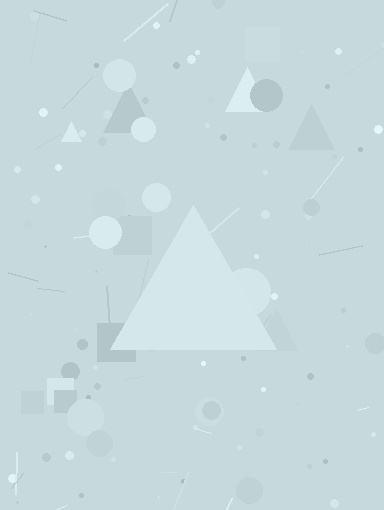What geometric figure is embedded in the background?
A triangle is embedded in the background.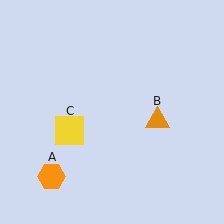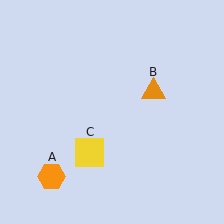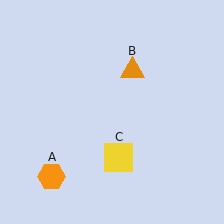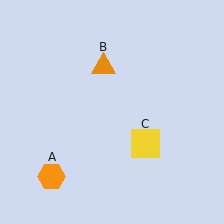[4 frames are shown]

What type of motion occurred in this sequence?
The orange triangle (object B), yellow square (object C) rotated counterclockwise around the center of the scene.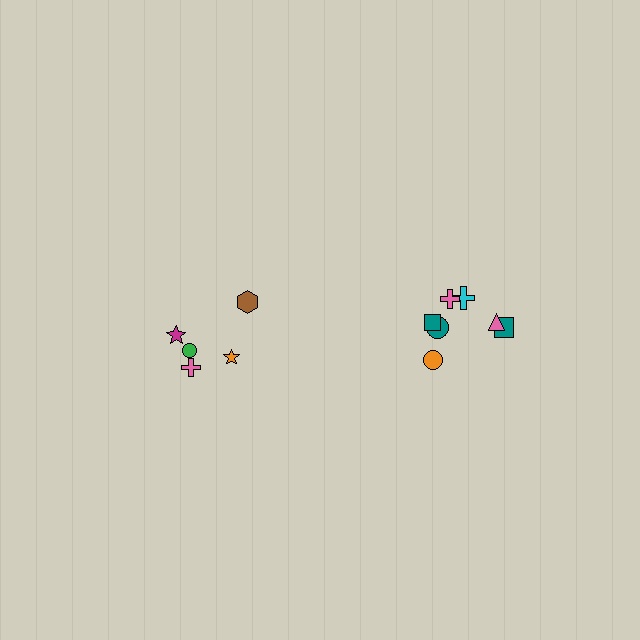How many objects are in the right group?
There are 7 objects.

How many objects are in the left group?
There are 5 objects.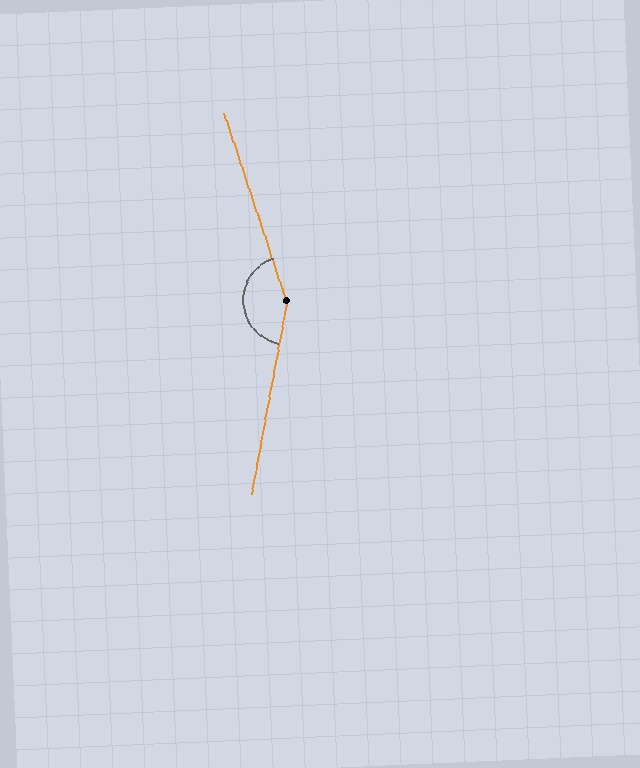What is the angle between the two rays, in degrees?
Approximately 151 degrees.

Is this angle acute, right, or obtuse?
It is obtuse.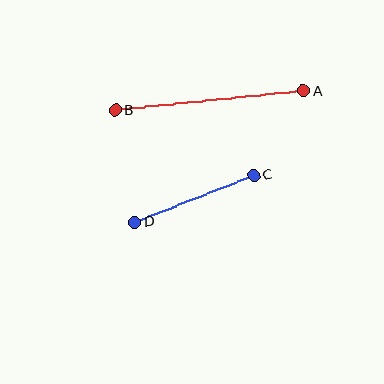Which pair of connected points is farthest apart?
Points A and B are farthest apart.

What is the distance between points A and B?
The distance is approximately 189 pixels.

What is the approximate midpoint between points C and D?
The midpoint is at approximately (194, 199) pixels.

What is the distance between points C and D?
The distance is approximately 128 pixels.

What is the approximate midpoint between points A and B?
The midpoint is at approximately (209, 101) pixels.